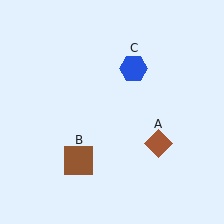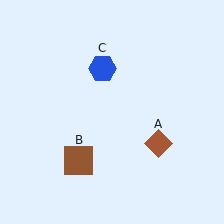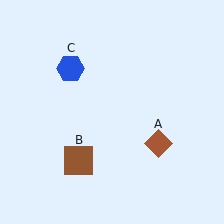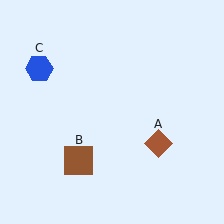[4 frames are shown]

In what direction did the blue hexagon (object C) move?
The blue hexagon (object C) moved left.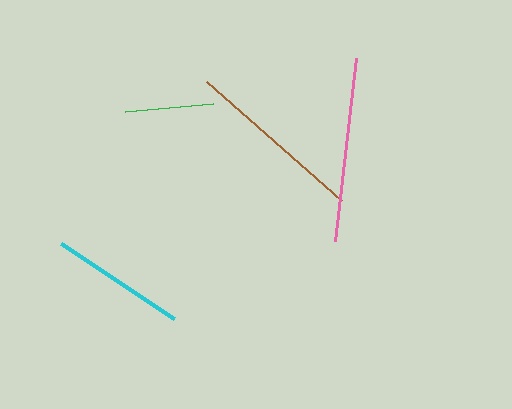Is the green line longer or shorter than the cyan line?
The cyan line is longer than the green line.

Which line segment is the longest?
The pink line is the longest at approximately 185 pixels.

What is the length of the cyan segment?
The cyan segment is approximately 136 pixels long.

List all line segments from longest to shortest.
From longest to shortest: pink, brown, cyan, green.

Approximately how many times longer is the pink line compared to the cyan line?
The pink line is approximately 1.4 times the length of the cyan line.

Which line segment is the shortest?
The green line is the shortest at approximately 89 pixels.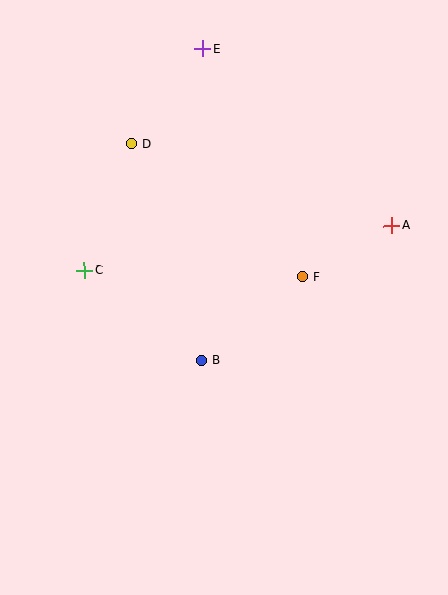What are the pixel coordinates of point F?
Point F is at (302, 276).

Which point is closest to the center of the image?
Point B at (202, 361) is closest to the center.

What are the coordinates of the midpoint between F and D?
The midpoint between F and D is at (217, 210).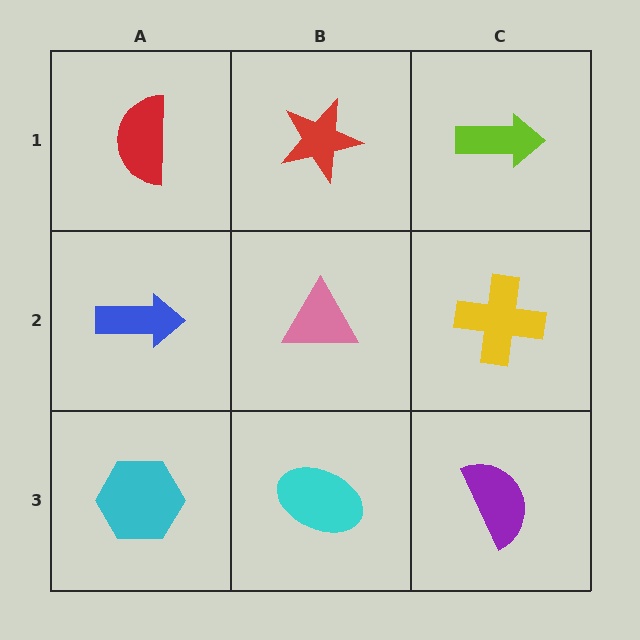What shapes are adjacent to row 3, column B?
A pink triangle (row 2, column B), a cyan hexagon (row 3, column A), a purple semicircle (row 3, column C).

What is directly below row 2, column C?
A purple semicircle.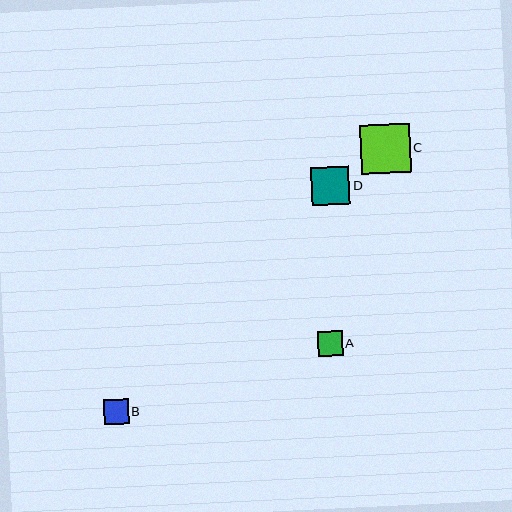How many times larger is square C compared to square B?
Square C is approximately 2.0 times the size of square B.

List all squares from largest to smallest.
From largest to smallest: C, D, B, A.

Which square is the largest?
Square C is the largest with a size of approximately 49 pixels.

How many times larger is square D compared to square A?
Square D is approximately 1.5 times the size of square A.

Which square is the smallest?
Square A is the smallest with a size of approximately 25 pixels.